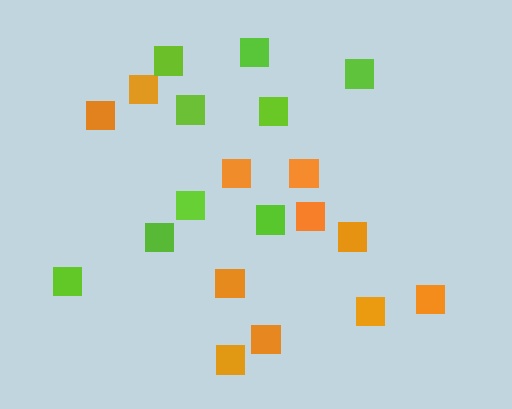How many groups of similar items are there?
There are 2 groups: one group of orange squares (11) and one group of lime squares (9).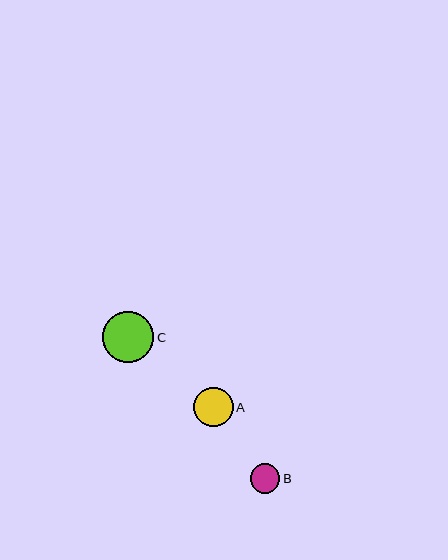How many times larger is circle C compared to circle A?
Circle C is approximately 1.3 times the size of circle A.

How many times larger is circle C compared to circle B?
Circle C is approximately 1.7 times the size of circle B.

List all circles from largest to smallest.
From largest to smallest: C, A, B.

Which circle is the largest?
Circle C is the largest with a size of approximately 51 pixels.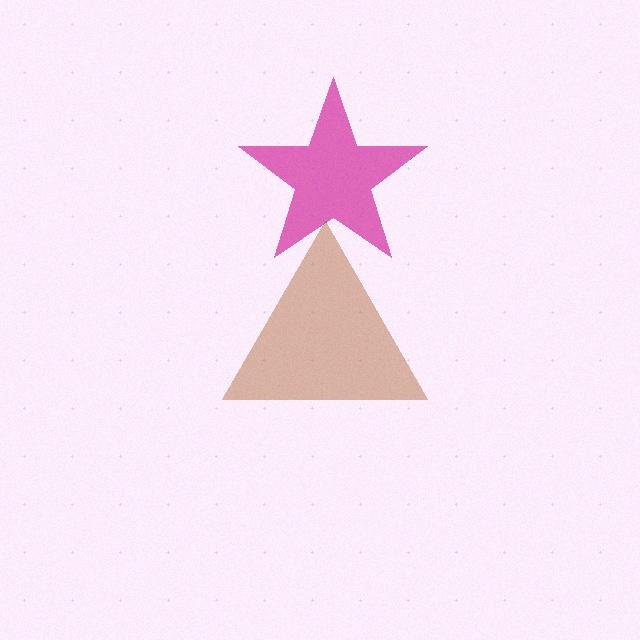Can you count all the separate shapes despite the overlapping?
Yes, there are 2 separate shapes.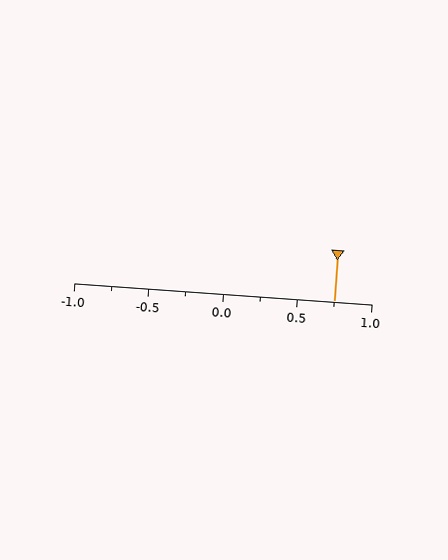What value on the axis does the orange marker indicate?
The marker indicates approximately 0.75.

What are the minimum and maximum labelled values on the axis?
The axis runs from -1.0 to 1.0.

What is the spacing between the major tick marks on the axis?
The major ticks are spaced 0.5 apart.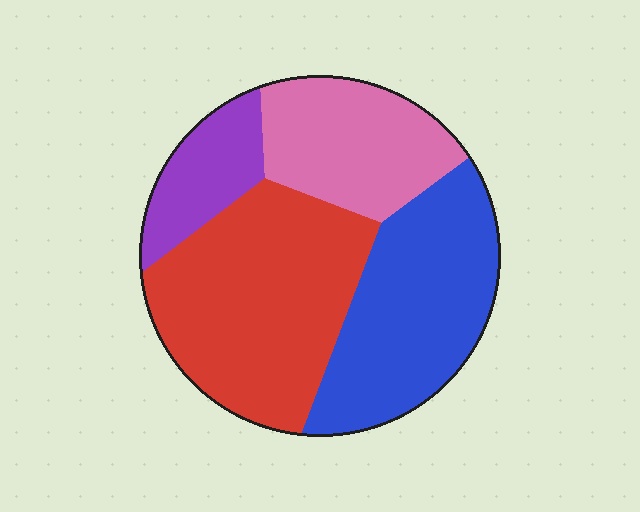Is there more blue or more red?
Red.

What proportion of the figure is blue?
Blue covers around 30% of the figure.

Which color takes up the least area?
Purple, at roughly 10%.